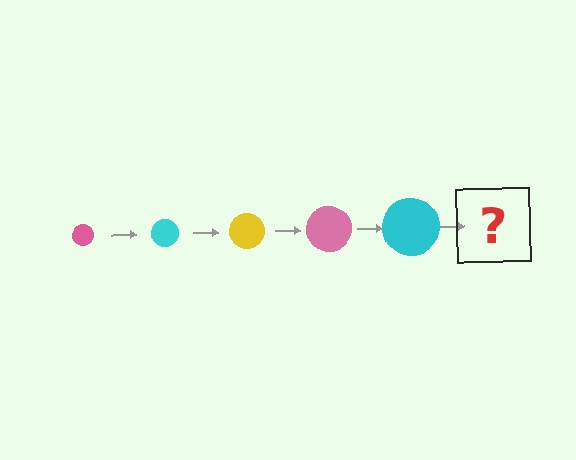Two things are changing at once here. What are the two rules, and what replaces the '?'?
The two rules are that the circle grows larger each step and the color cycles through pink, cyan, and yellow. The '?' should be a yellow circle, larger than the previous one.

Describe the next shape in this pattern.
It should be a yellow circle, larger than the previous one.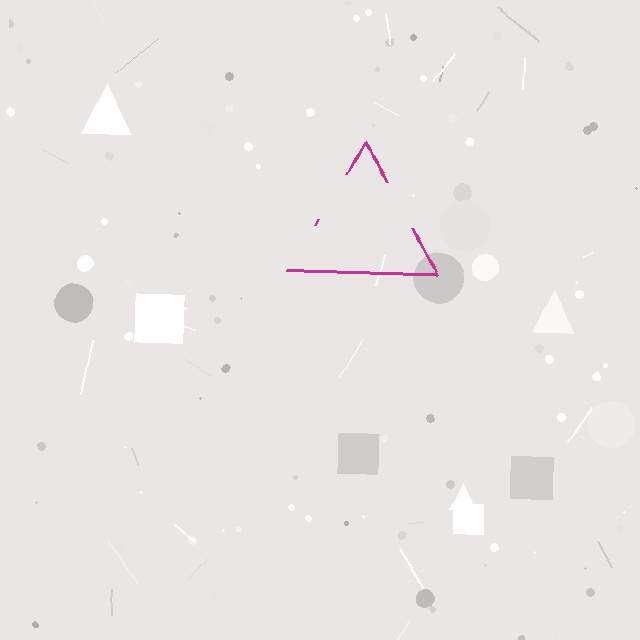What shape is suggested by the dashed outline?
The dashed outline suggests a triangle.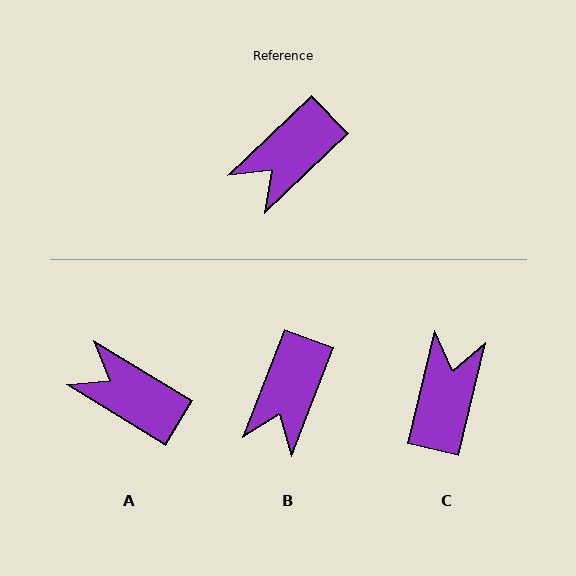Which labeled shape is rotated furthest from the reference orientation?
C, about 147 degrees away.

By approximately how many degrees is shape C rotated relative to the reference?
Approximately 147 degrees clockwise.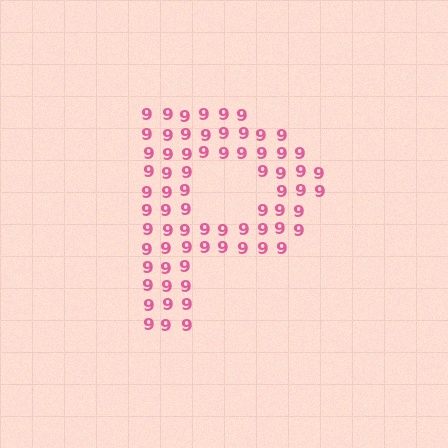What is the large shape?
The large shape is the letter P.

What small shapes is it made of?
It is made of small digit 9's.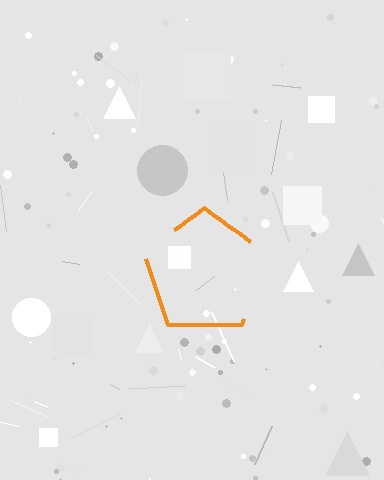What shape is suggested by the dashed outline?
The dashed outline suggests a pentagon.